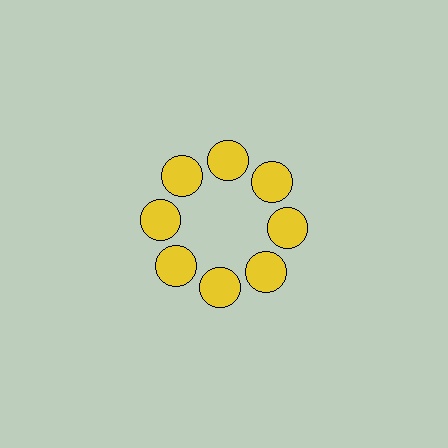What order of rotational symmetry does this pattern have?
This pattern has 8-fold rotational symmetry.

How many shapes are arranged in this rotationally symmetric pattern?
There are 8 shapes, arranged in 8 groups of 1.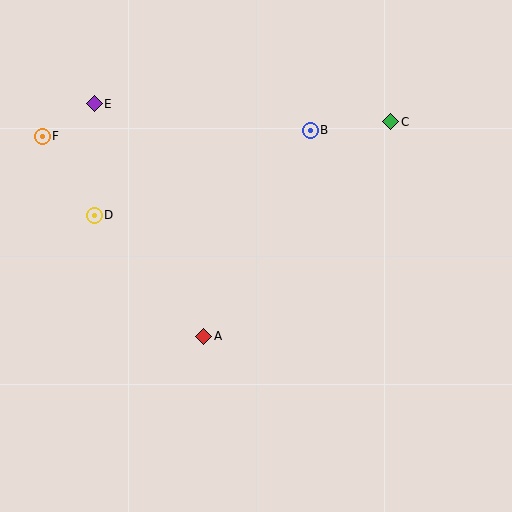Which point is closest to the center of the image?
Point A at (204, 336) is closest to the center.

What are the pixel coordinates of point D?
Point D is at (94, 215).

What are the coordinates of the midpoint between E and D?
The midpoint between E and D is at (94, 160).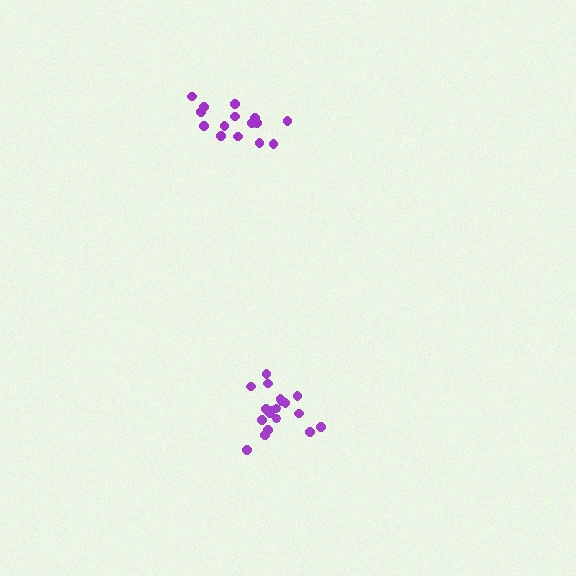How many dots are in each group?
Group 1: 15 dots, Group 2: 19 dots (34 total).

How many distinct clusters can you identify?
There are 2 distinct clusters.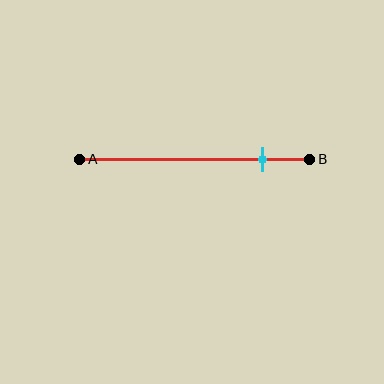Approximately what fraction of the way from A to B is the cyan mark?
The cyan mark is approximately 80% of the way from A to B.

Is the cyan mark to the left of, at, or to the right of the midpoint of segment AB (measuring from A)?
The cyan mark is to the right of the midpoint of segment AB.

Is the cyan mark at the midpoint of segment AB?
No, the mark is at about 80% from A, not at the 50% midpoint.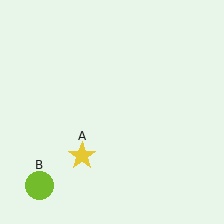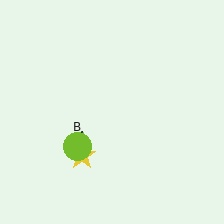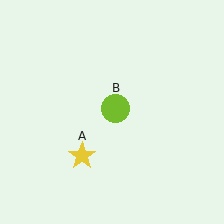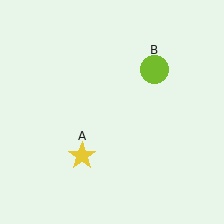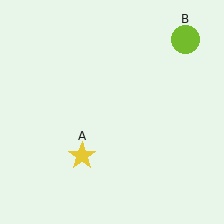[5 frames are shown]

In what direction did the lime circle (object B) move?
The lime circle (object B) moved up and to the right.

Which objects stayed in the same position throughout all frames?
Yellow star (object A) remained stationary.